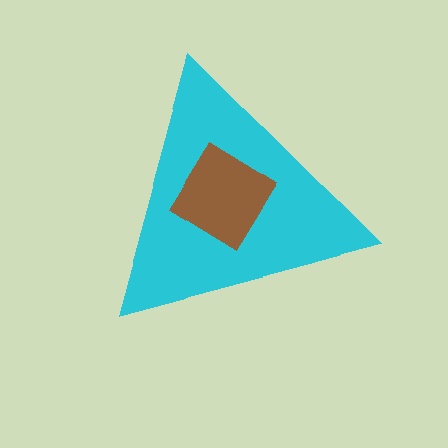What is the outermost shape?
The cyan triangle.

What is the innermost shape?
The brown diamond.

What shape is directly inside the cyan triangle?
The brown diamond.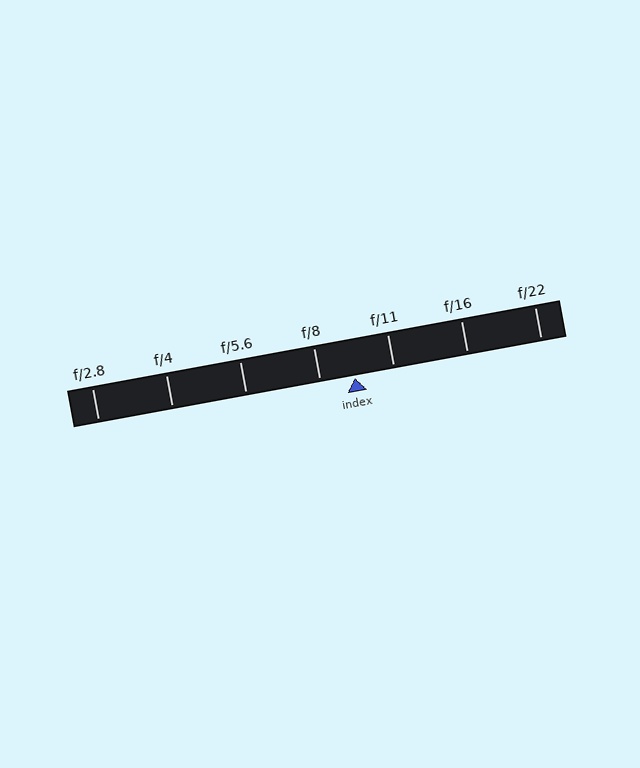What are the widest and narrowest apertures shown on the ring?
The widest aperture shown is f/2.8 and the narrowest is f/22.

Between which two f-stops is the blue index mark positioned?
The index mark is between f/8 and f/11.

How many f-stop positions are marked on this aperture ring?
There are 7 f-stop positions marked.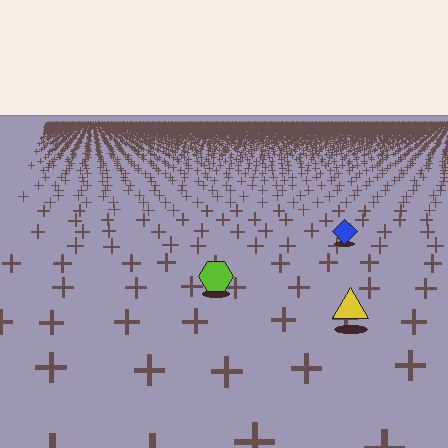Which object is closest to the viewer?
The yellow triangle is closest. The texture marks near it are larger and more spread out.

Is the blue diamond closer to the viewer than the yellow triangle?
No. The yellow triangle is closer — you can tell from the texture gradient: the ground texture is coarser near it.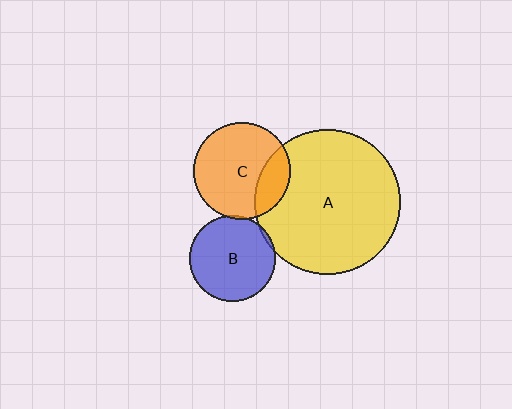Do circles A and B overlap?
Yes.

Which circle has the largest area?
Circle A (yellow).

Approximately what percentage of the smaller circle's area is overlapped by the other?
Approximately 5%.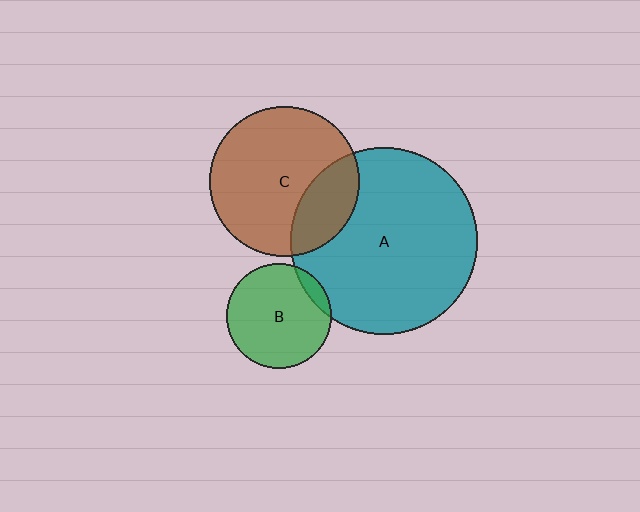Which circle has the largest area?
Circle A (teal).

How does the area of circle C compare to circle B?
Approximately 2.0 times.